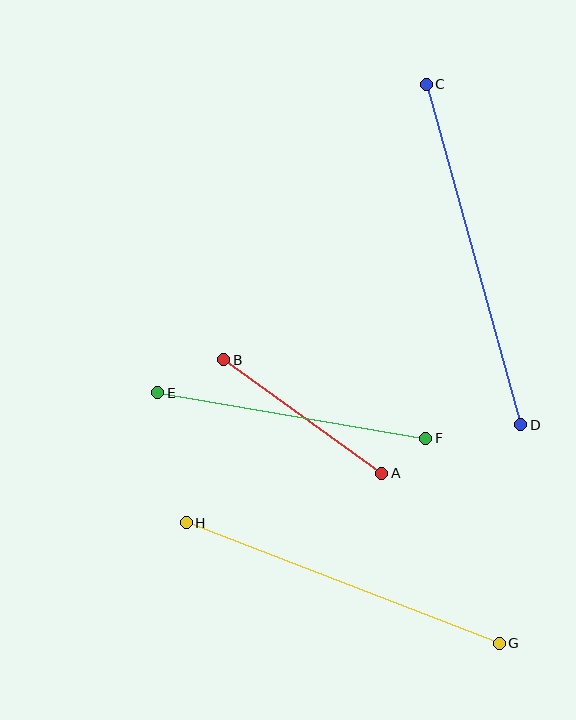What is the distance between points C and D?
The distance is approximately 353 pixels.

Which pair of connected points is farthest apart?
Points C and D are farthest apart.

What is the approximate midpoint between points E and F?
The midpoint is at approximately (292, 416) pixels.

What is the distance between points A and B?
The distance is approximately 194 pixels.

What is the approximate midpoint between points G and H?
The midpoint is at approximately (343, 583) pixels.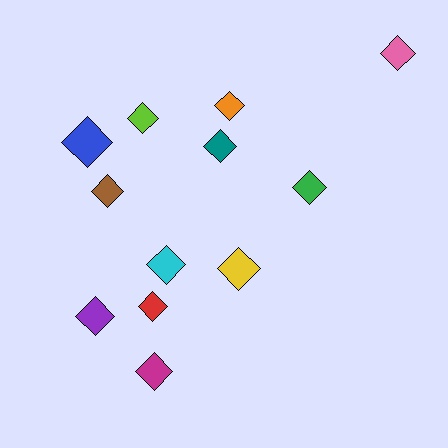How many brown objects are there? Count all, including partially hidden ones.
There is 1 brown object.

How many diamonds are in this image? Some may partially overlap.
There are 12 diamonds.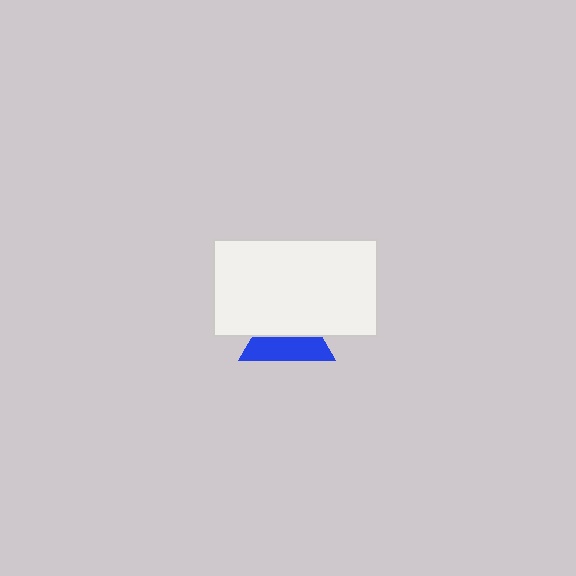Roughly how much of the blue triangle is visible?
About half of it is visible (roughly 49%).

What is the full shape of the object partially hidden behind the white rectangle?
The partially hidden object is a blue triangle.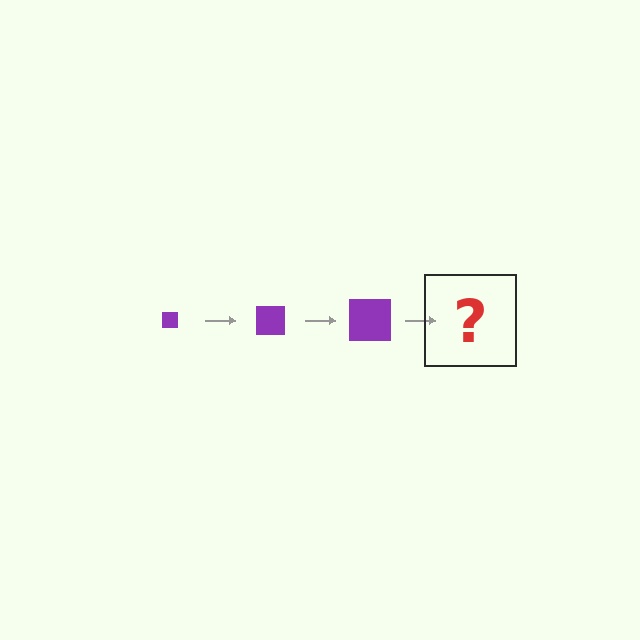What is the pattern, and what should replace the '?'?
The pattern is that the square gets progressively larger each step. The '?' should be a purple square, larger than the previous one.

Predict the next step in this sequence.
The next step is a purple square, larger than the previous one.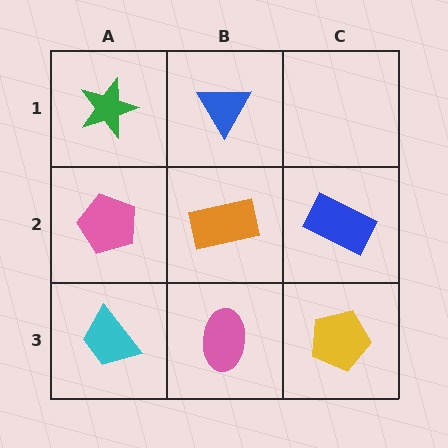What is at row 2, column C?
A blue rectangle.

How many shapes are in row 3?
3 shapes.